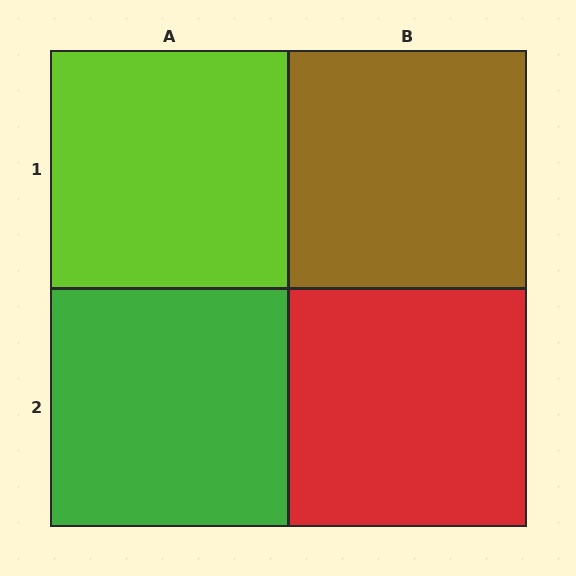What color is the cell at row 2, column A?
Green.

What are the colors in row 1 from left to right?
Lime, brown.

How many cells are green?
1 cell is green.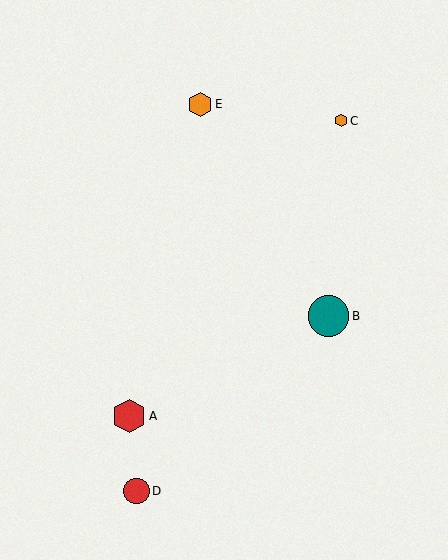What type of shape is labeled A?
Shape A is a red hexagon.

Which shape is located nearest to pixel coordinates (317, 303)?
The teal circle (labeled B) at (328, 316) is nearest to that location.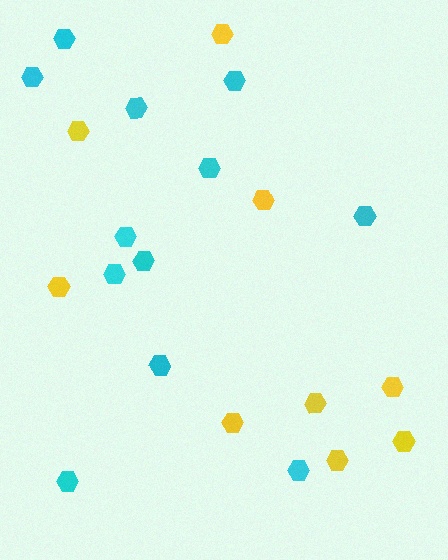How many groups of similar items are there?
There are 2 groups: one group of yellow hexagons (9) and one group of cyan hexagons (12).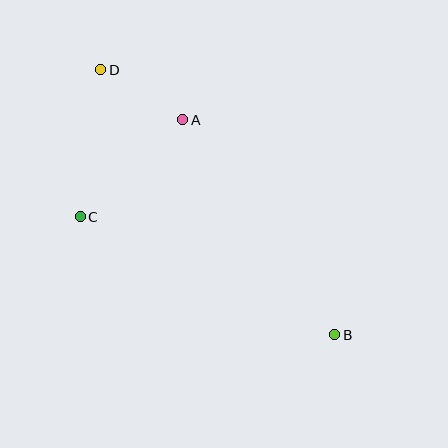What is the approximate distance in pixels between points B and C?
The distance between B and C is approximately 280 pixels.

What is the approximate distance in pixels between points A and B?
The distance between A and B is approximately 263 pixels.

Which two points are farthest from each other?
Points B and D are farthest from each other.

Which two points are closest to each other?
Points A and D are closest to each other.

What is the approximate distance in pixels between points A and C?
The distance between A and C is approximately 141 pixels.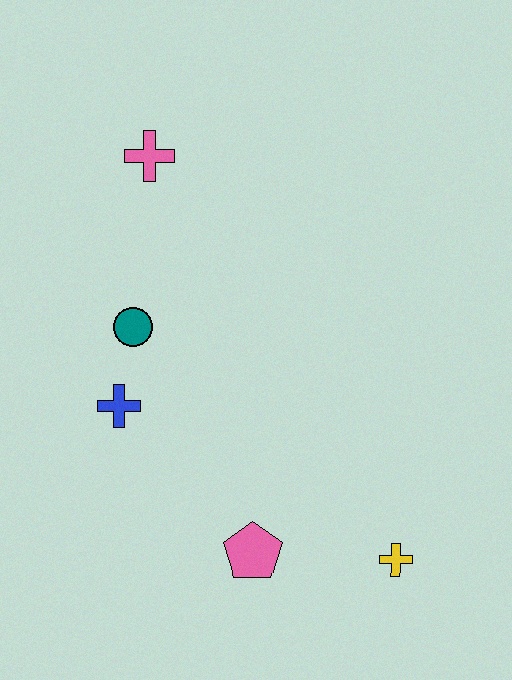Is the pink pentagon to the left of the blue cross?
No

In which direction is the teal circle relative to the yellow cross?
The teal circle is to the left of the yellow cross.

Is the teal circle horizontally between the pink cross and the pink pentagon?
No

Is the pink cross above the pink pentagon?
Yes